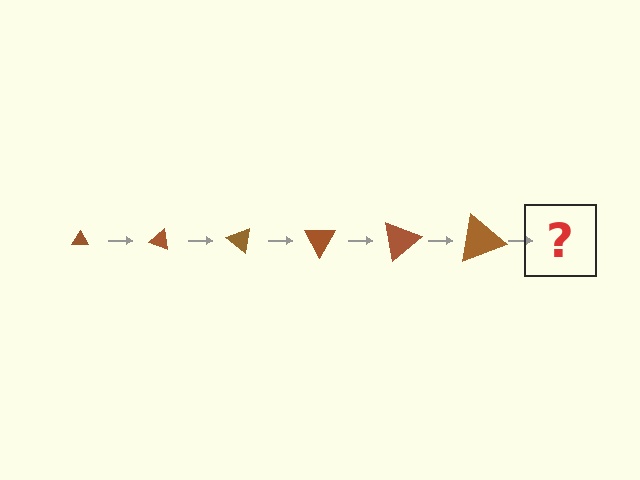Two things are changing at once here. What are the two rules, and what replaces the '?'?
The two rules are that the triangle grows larger each step and it rotates 20 degrees each step. The '?' should be a triangle, larger than the previous one and rotated 120 degrees from the start.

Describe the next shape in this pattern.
It should be a triangle, larger than the previous one and rotated 120 degrees from the start.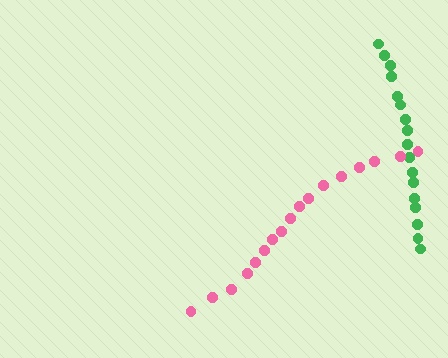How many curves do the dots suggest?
There are 2 distinct paths.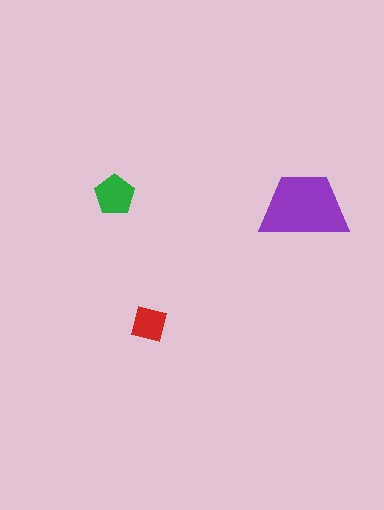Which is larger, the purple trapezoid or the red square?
The purple trapezoid.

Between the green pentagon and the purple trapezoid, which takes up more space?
The purple trapezoid.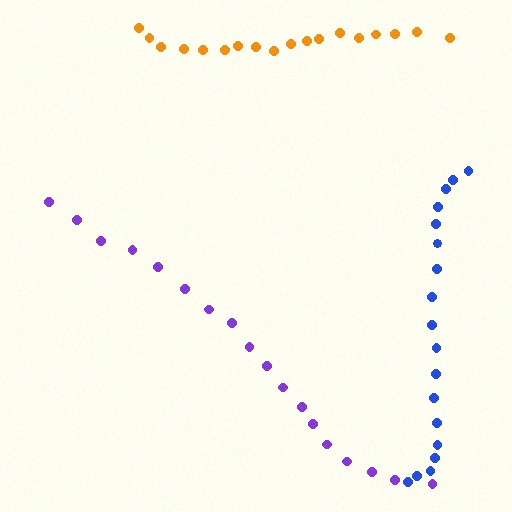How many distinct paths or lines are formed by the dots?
There are 3 distinct paths.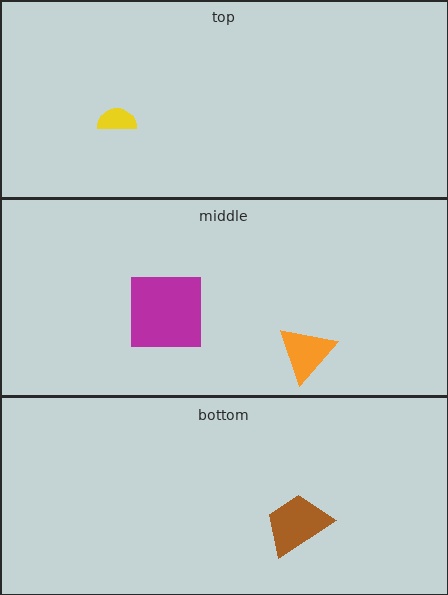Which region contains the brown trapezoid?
The bottom region.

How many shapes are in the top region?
1.